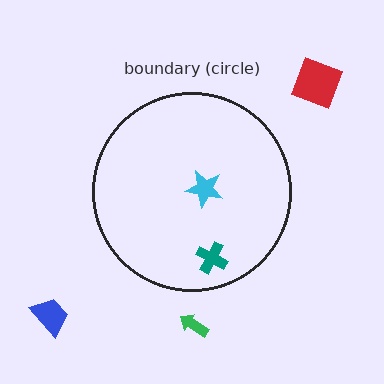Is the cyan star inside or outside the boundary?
Inside.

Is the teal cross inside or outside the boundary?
Inside.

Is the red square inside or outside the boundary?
Outside.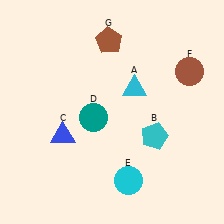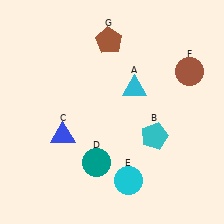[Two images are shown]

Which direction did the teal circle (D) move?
The teal circle (D) moved down.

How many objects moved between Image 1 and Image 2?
1 object moved between the two images.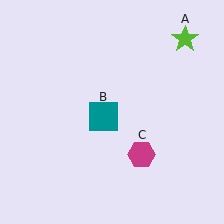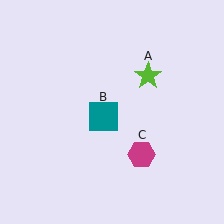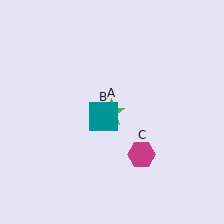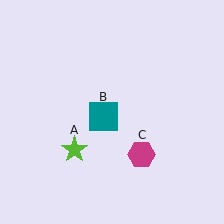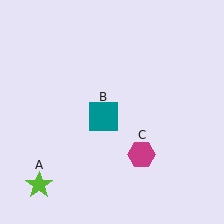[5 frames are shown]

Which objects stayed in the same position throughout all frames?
Teal square (object B) and magenta hexagon (object C) remained stationary.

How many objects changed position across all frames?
1 object changed position: lime star (object A).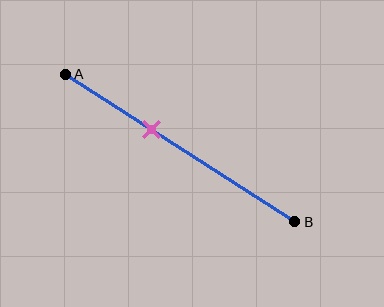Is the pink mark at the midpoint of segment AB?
No, the mark is at about 40% from A, not at the 50% midpoint.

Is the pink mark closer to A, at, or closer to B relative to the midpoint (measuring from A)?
The pink mark is closer to point A than the midpoint of segment AB.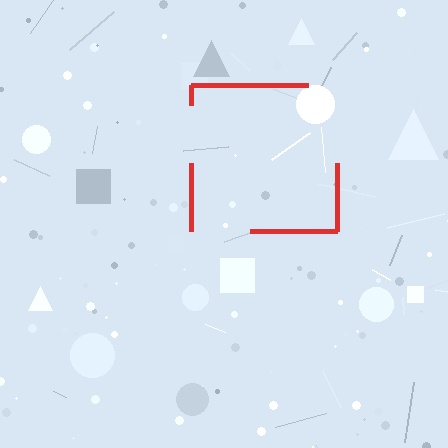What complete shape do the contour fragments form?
The contour fragments form a square.